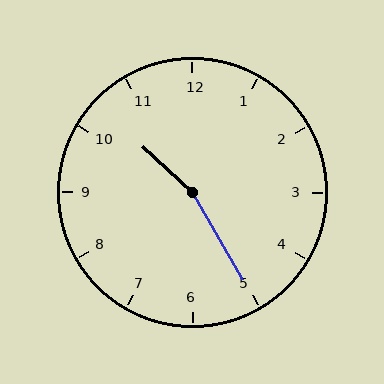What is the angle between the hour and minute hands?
Approximately 162 degrees.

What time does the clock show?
10:25.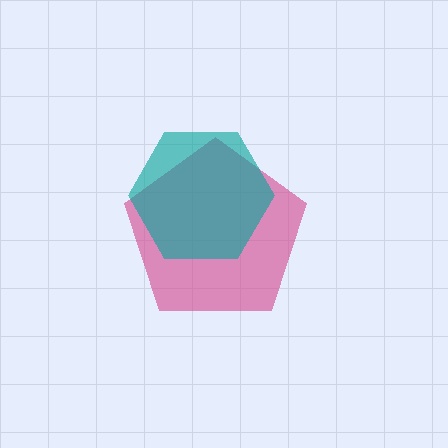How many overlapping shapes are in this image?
There are 2 overlapping shapes in the image.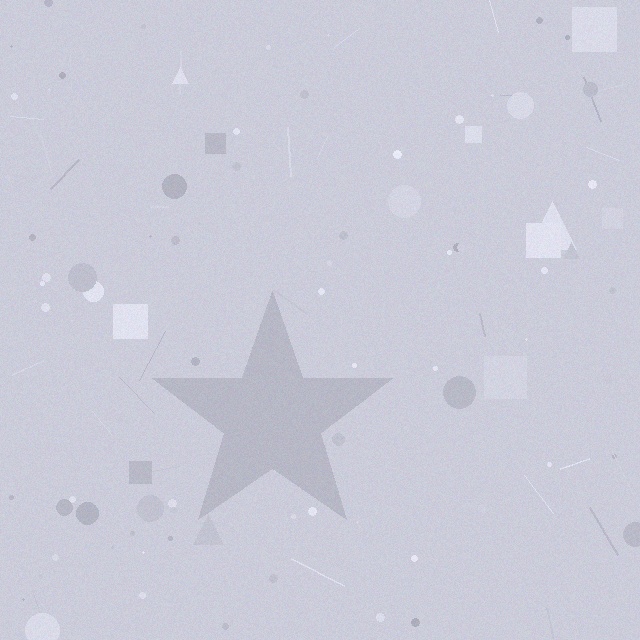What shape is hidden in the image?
A star is hidden in the image.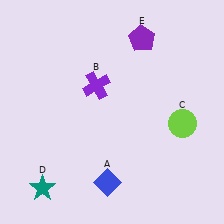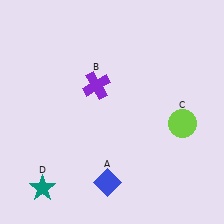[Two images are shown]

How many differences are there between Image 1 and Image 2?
There is 1 difference between the two images.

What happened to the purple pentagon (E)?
The purple pentagon (E) was removed in Image 2. It was in the top-right area of Image 1.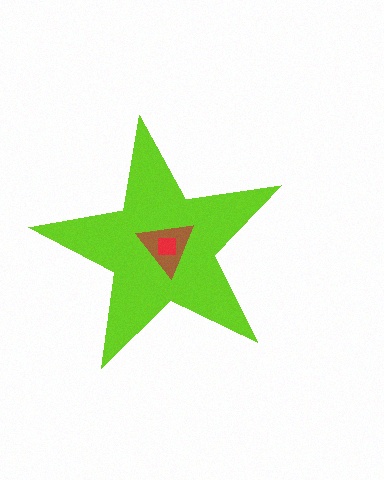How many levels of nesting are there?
3.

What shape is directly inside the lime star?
The brown triangle.